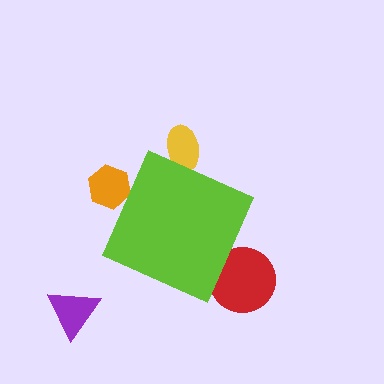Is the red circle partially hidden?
Yes, the red circle is partially hidden behind the lime diamond.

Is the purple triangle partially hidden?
No, the purple triangle is fully visible.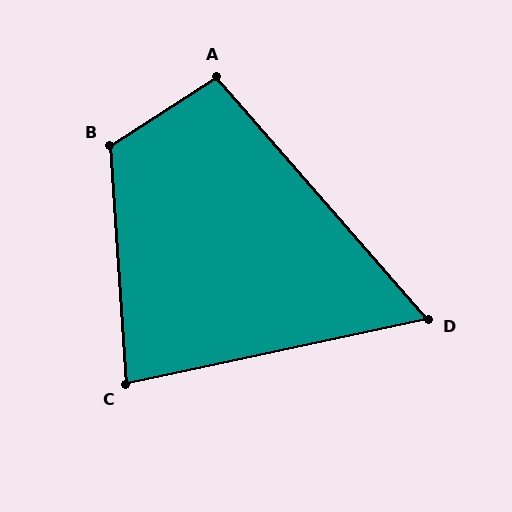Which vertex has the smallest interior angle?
D, at approximately 61 degrees.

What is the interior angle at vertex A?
Approximately 98 degrees (obtuse).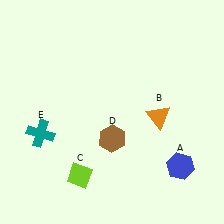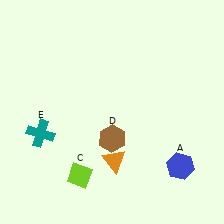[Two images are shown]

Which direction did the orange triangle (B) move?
The orange triangle (B) moved left.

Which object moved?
The orange triangle (B) moved left.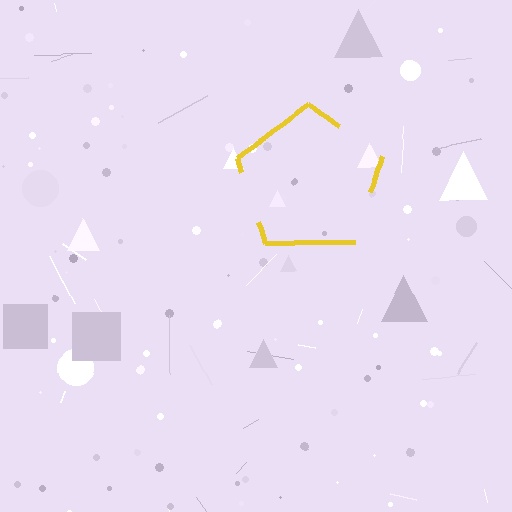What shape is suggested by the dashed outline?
The dashed outline suggests a pentagon.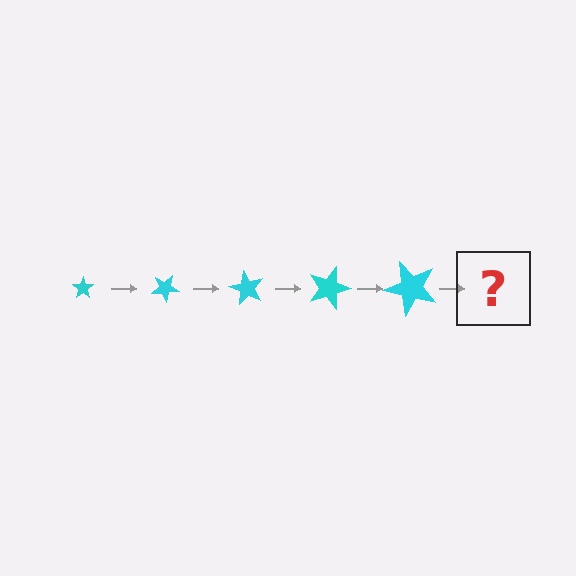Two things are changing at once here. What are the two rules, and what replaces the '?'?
The two rules are that the star grows larger each step and it rotates 30 degrees each step. The '?' should be a star, larger than the previous one and rotated 150 degrees from the start.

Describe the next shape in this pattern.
It should be a star, larger than the previous one and rotated 150 degrees from the start.